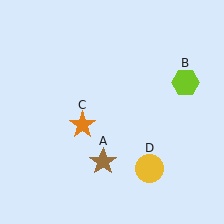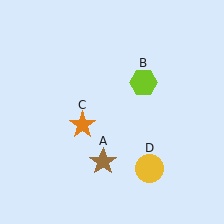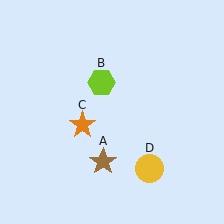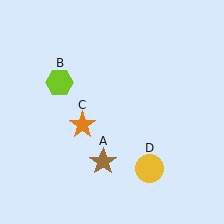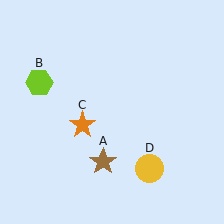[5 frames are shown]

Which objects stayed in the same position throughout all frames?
Brown star (object A) and orange star (object C) and yellow circle (object D) remained stationary.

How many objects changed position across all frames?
1 object changed position: lime hexagon (object B).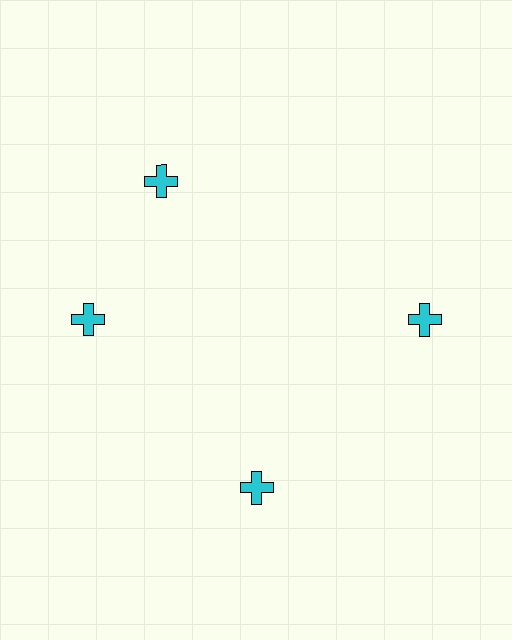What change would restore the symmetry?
The symmetry would be restored by rotating it back into even spacing with its neighbors so that all 4 crosses sit at equal angles and equal distance from the center.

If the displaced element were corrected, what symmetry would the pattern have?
It would have 4-fold rotational symmetry — the pattern would map onto itself every 90 degrees.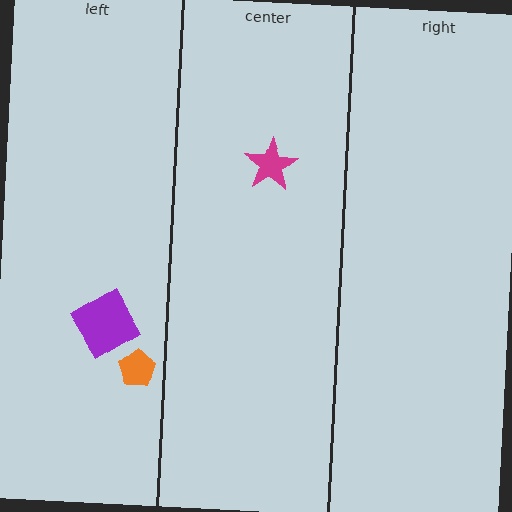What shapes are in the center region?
The magenta star.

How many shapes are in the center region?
1.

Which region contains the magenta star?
The center region.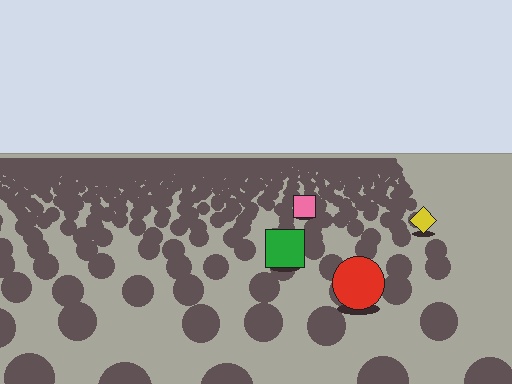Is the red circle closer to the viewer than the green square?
Yes. The red circle is closer — you can tell from the texture gradient: the ground texture is coarser near it.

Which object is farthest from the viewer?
The pink square is farthest from the viewer. It appears smaller and the ground texture around it is denser.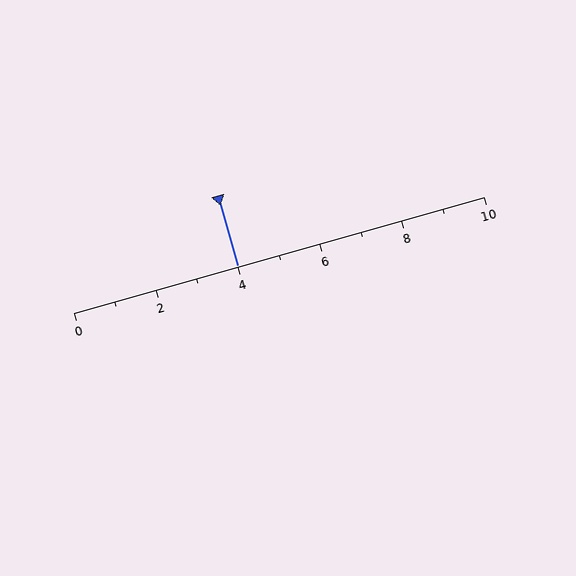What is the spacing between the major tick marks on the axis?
The major ticks are spaced 2 apart.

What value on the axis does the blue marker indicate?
The marker indicates approximately 4.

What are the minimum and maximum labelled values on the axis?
The axis runs from 0 to 10.